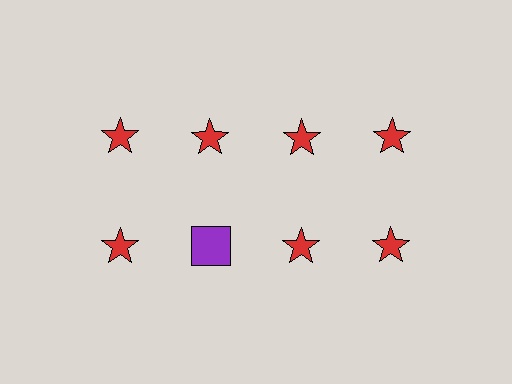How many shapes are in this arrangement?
There are 8 shapes arranged in a grid pattern.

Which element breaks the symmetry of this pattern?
The purple square in the second row, second from left column breaks the symmetry. All other shapes are red stars.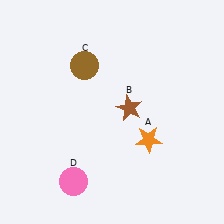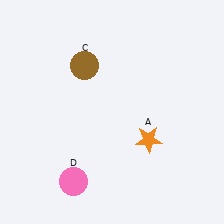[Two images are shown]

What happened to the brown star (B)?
The brown star (B) was removed in Image 2. It was in the top-right area of Image 1.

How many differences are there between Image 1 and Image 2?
There is 1 difference between the two images.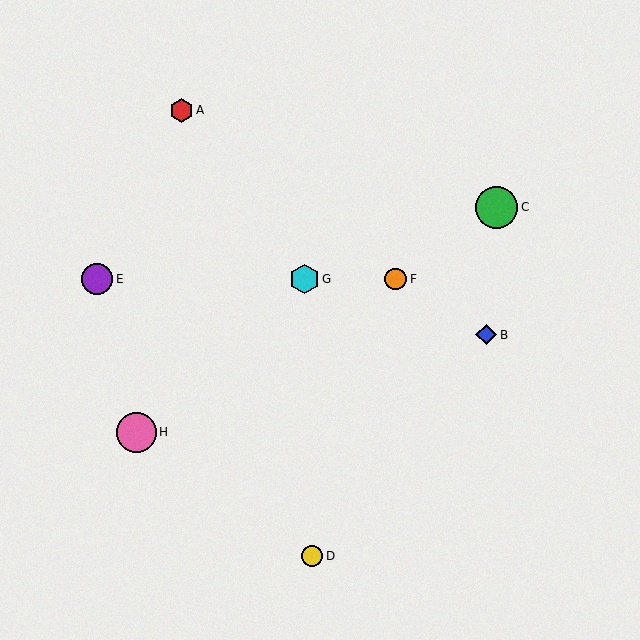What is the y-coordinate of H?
Object H is at y≈432.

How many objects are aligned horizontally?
3 objects (E, F, G) are aligned horizontally.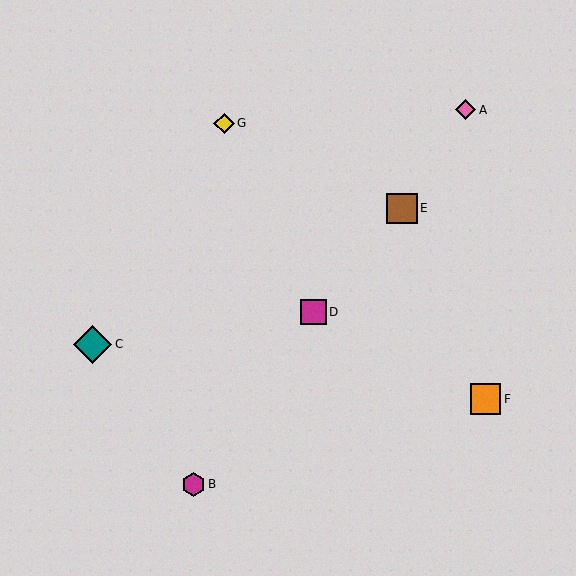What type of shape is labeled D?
Shape D is a magenta square.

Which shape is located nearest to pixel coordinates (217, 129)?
The yellow diamond (labeled G) at (224, 123) is nearest to that location.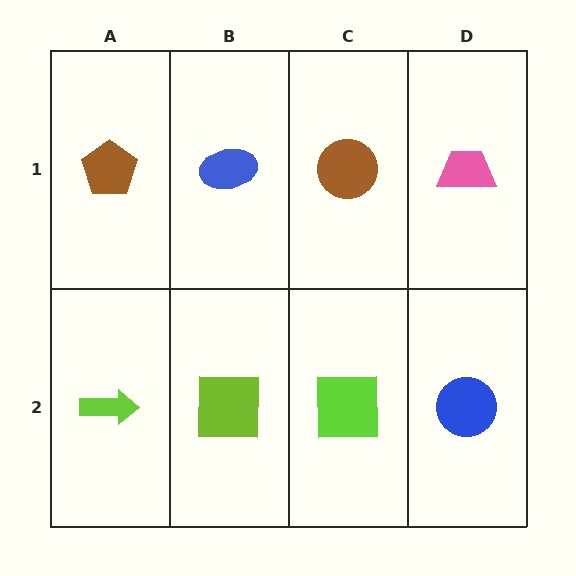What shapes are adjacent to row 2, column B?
A blue ellipse (row 1, column B), a lime arrow (row 2, column A), a lime square (row 2, column C).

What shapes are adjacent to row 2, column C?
A brown circle (row 1, column C), a lime square (row 2, column B), a blue circle (row 2, column D).